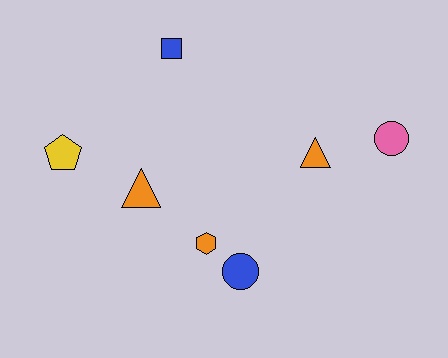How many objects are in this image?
There are 7 objects.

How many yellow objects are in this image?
There is 1 yellow object.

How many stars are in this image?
There are no stars.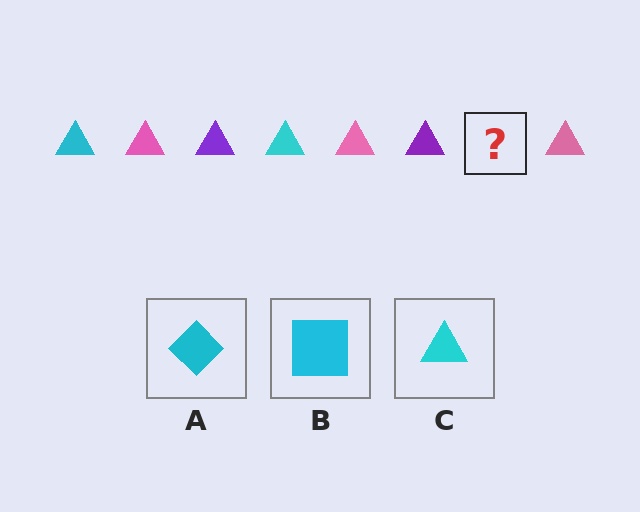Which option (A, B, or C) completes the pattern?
C.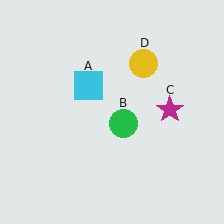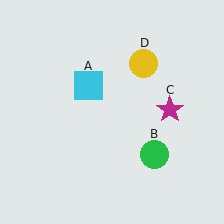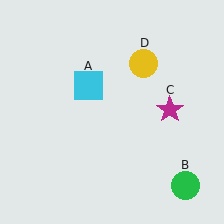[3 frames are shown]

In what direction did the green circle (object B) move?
The green circle (object B) moved down and to the right.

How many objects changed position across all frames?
1 object changed position: green circle (object B).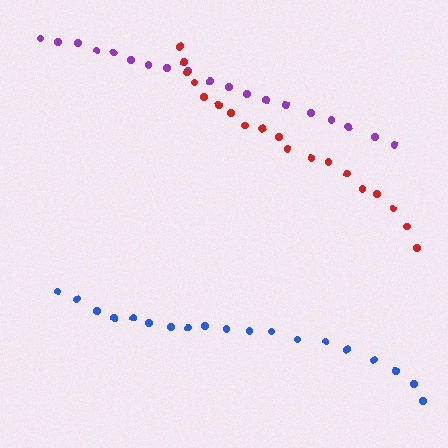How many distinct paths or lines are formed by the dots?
There are 3 distinct paths.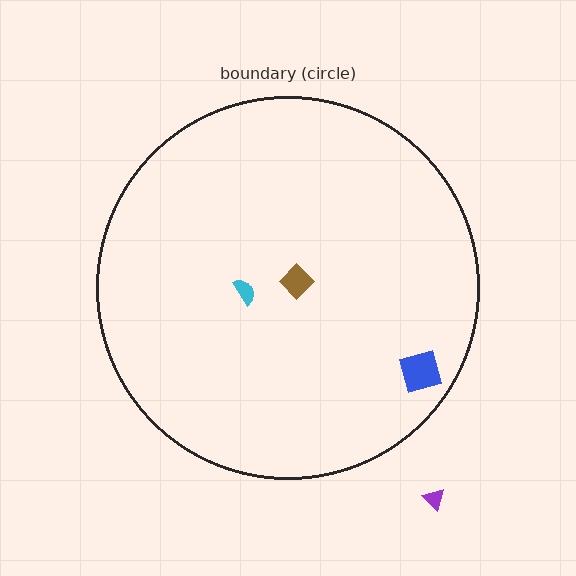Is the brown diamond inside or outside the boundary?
Inside.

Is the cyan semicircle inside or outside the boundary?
Inside.